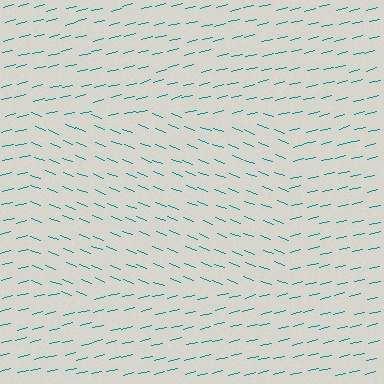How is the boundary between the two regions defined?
The boundary is defined purely by a change in line orientation (approximately 35 degrees difference). All lines are the same color and thickness.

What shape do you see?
I see a rectangle.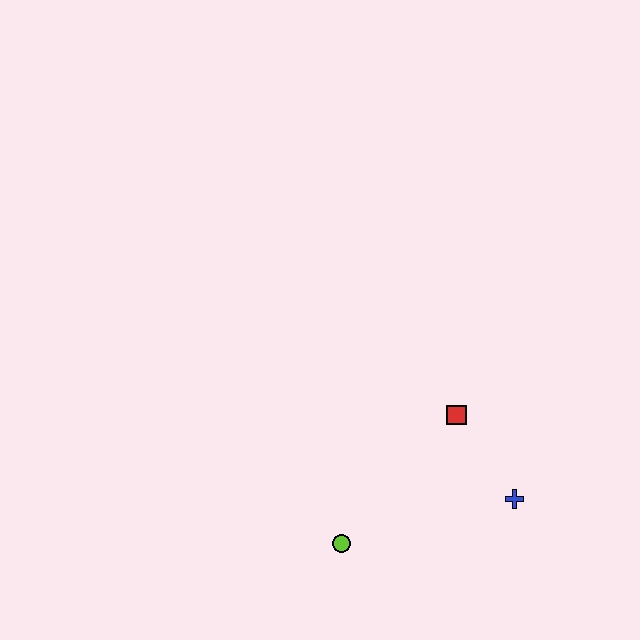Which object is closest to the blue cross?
The red square is closest to the blue cross.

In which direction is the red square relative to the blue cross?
The red square is above the blue cross.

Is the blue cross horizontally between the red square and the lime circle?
No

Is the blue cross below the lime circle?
No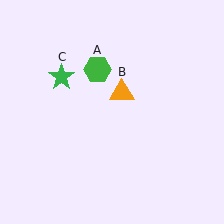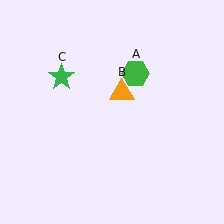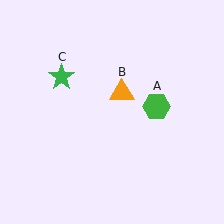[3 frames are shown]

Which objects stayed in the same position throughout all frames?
Orange triangle (object B) and green star (object C) remained stationary.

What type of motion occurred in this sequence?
The green hexagon (object A) rotated clockwise around the center of the scene.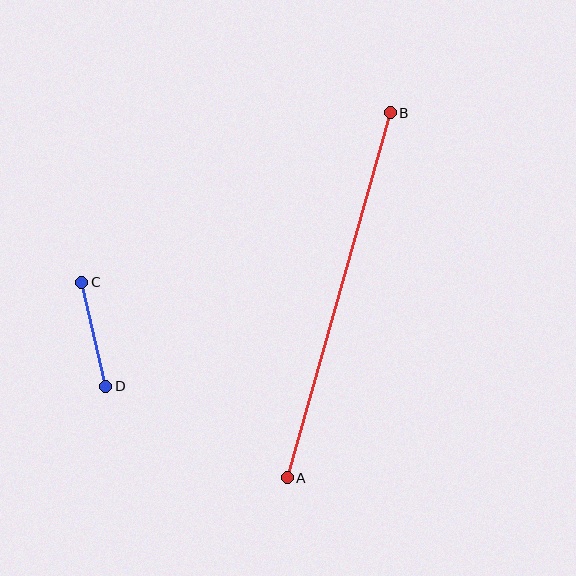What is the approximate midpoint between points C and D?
The midpoint is at approximately (94, 334) pixels.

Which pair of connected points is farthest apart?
Points A and B are farthest apart.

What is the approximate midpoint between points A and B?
The midpoint is at approximately (339, 295) pixels.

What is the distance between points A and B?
The distance is approximately 379 pixels.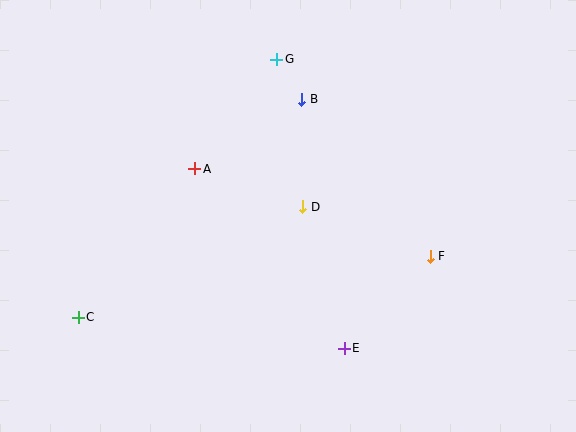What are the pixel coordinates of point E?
Point E is at (344, 348).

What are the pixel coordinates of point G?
Point G is at (277, 59).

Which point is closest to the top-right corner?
Point B is closest to the top-right corner.